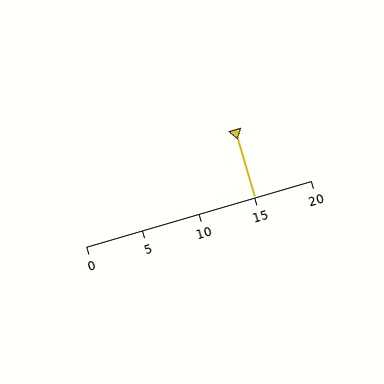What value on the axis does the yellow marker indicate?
The marker indicates approximately 15.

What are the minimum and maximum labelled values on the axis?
The axis runs from 0 to 20.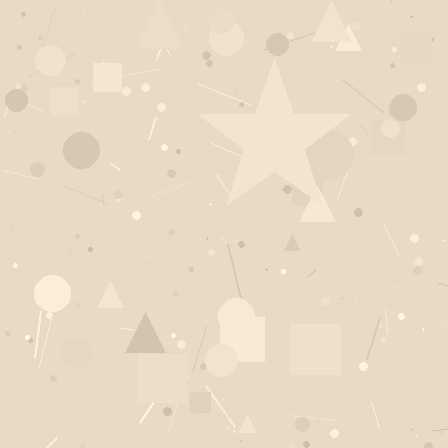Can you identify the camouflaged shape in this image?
The camouflaged shape is a star.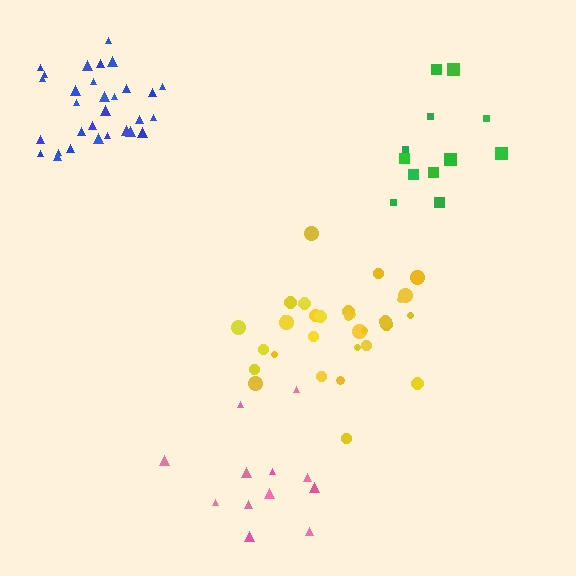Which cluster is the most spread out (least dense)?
Pink.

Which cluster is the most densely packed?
Blue.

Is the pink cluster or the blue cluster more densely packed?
Blue.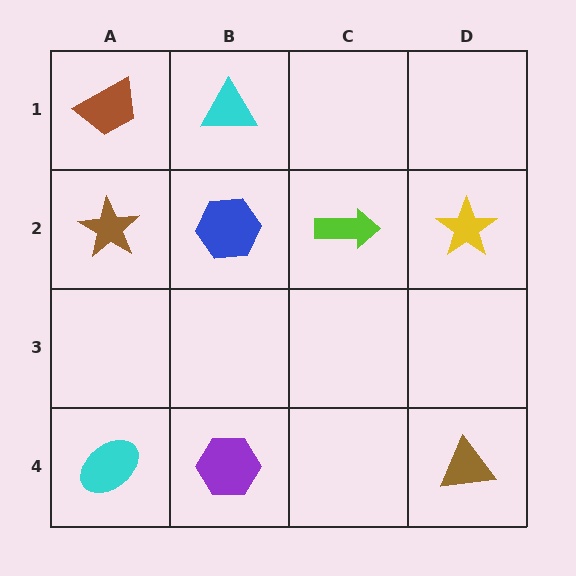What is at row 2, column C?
A lime arrow.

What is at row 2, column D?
A yellow star.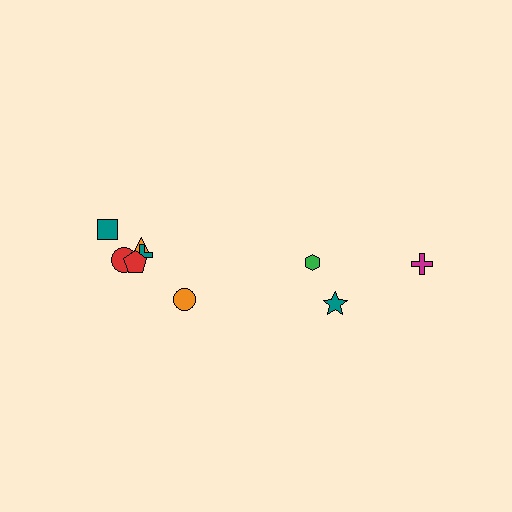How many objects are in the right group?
There are 3 objects.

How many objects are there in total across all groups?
There are 9 objects.